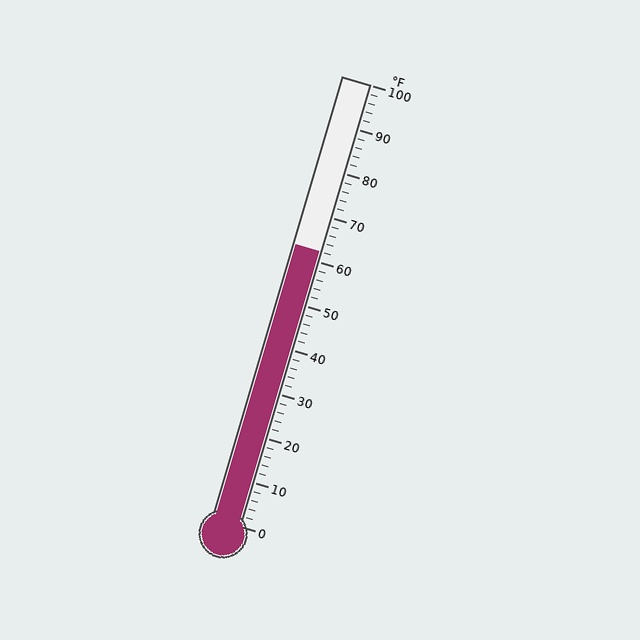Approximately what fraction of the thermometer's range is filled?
The thermometer is filled to approximately 60% of its range.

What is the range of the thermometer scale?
The thermometer scale ranges from 0°F to 100°F.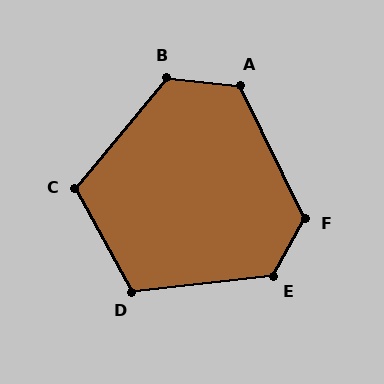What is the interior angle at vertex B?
Approximately 124 degrees (obtuse).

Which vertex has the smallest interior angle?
C, at approximately 112 degrees.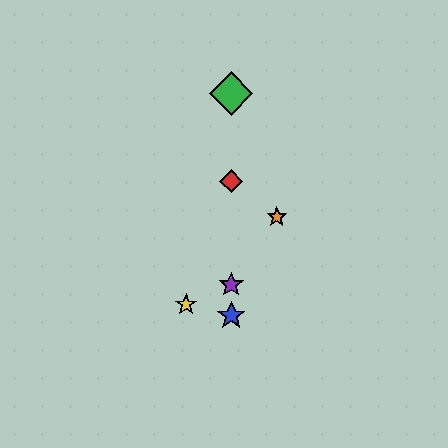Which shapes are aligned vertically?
The red diamond, the blue star, the green diamond, the purple star are aligned vertically.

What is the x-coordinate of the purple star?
The purple star is at x≈231.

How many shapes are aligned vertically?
4 shapes (the red diamond, the blue star, the green diamond, the purple star) are aligned vertically.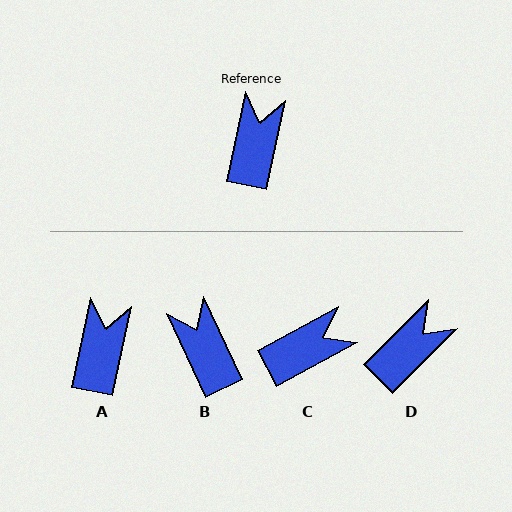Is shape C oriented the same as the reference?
No, it is off by about 49 degrees.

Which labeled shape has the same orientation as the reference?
A.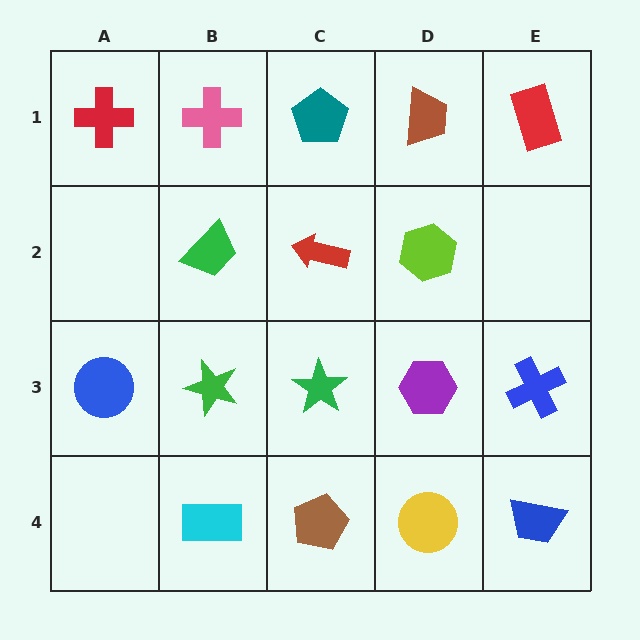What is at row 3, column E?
A blue cross.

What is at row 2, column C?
A red arrow.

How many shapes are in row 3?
5 shapes.